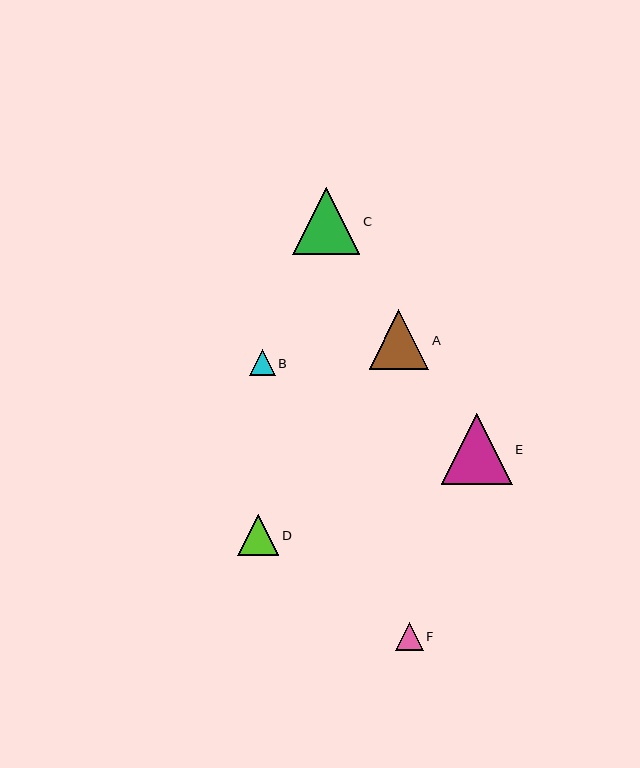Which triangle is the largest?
Triangle E is the largest with a size of approximately 71 pixels.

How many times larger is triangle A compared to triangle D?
Triangle A is approximately 1.4 times the size of triangle D.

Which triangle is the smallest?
Triangle B is the smallest with a size of approximately 26 pixels.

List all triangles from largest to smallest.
From largest to smallest: E, C, A, D, F, B.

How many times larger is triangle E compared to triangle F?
Triangle E is approximately 2.6 times the size of triangle F.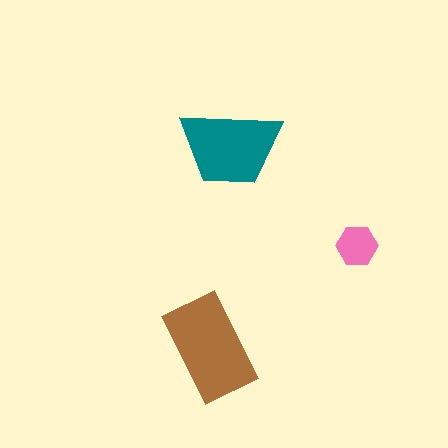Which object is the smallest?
The pink hexagon.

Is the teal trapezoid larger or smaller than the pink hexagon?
Larger.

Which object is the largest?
The brown rectangle.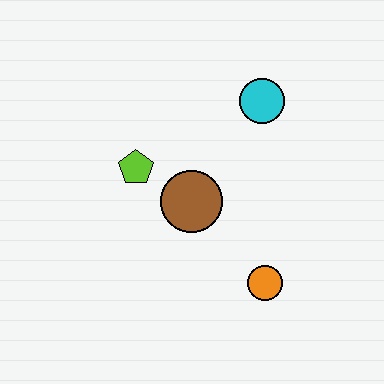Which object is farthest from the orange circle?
The cyan circle is farthest from the orange circle.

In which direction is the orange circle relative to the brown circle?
The orange circle is below the brown circle.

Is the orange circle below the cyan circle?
Yes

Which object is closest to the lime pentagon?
The brown circle is closest to the lime pentagon.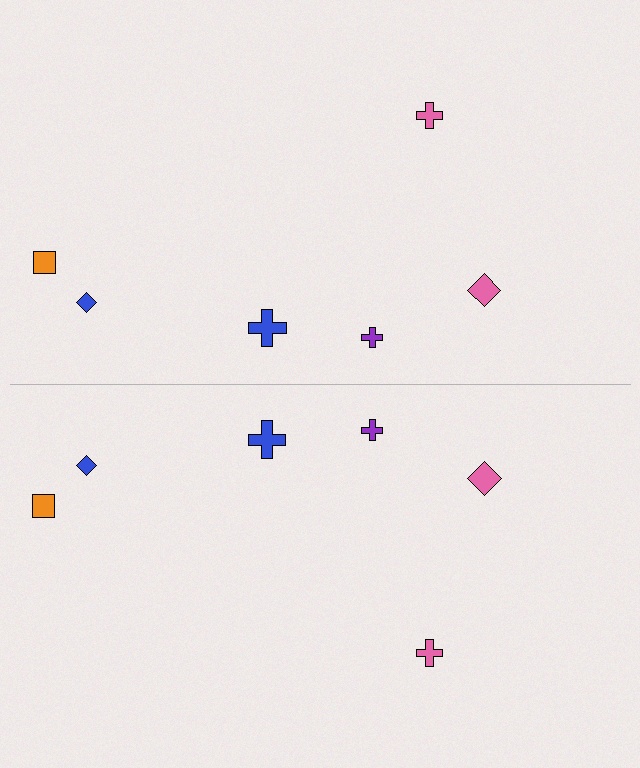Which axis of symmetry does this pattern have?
The pattern has a horizontal axis of symmetry running through the center of the image.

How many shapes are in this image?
There are 12 shapes in this image.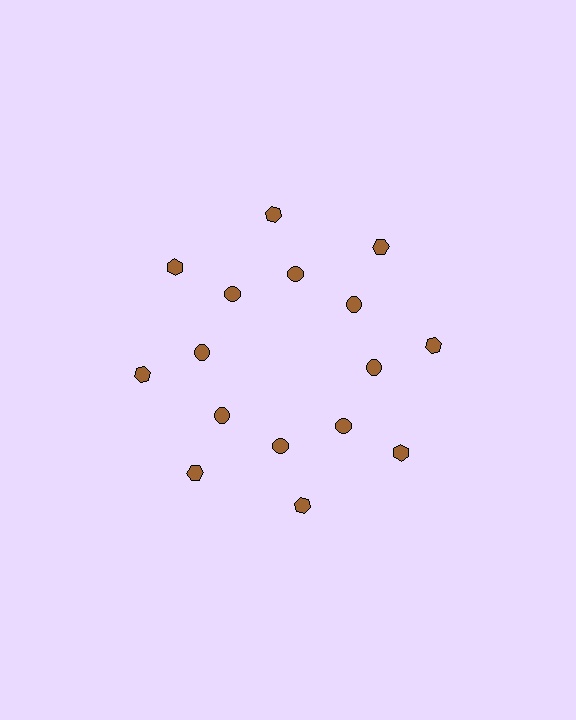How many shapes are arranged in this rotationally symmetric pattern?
There are 16 shapes, arranged in 8 groups of 2.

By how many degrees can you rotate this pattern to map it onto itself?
The pattern maps onto itself every 45 degrees of rotation.